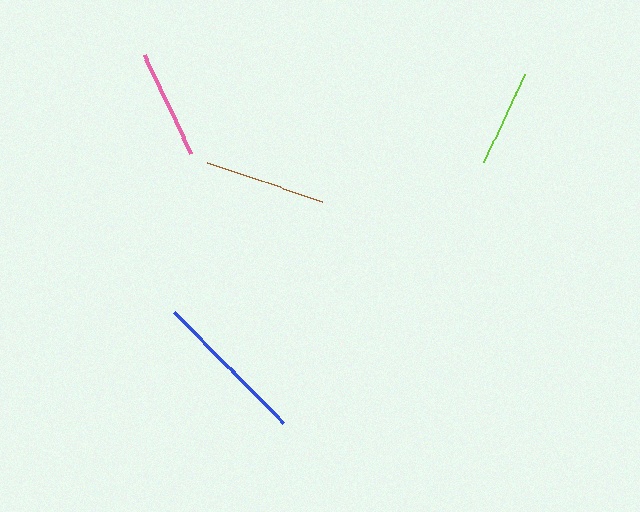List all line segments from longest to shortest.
From longest to shortest: blue, brown, pink, lime.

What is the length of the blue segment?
The blue segment is approximately 156 pixels long.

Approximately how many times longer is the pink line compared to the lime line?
The pink line is approximately 1.1 times the length of the lime line.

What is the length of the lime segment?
The lime segment is approximately 98 pixels long.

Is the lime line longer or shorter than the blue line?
The blue line is longer than the lime line.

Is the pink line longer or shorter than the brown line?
The brown line is longer than the pink line.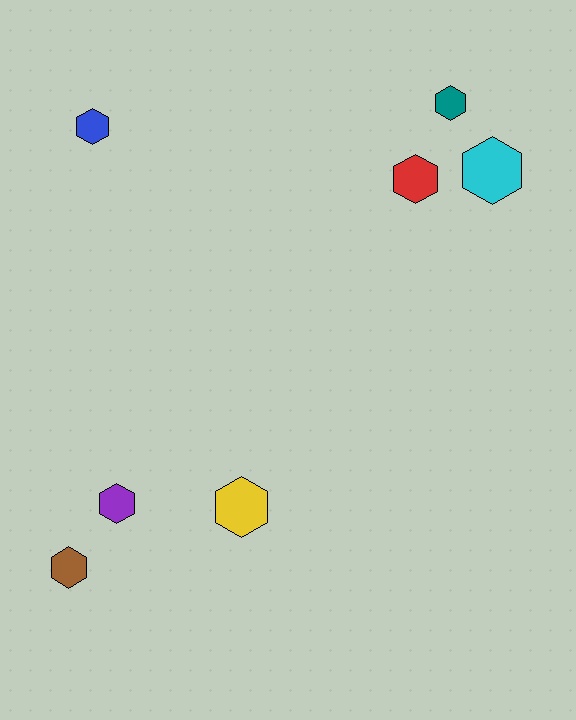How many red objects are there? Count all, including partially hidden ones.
There is 1 red object.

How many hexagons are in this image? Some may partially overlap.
There are 7 hexagons.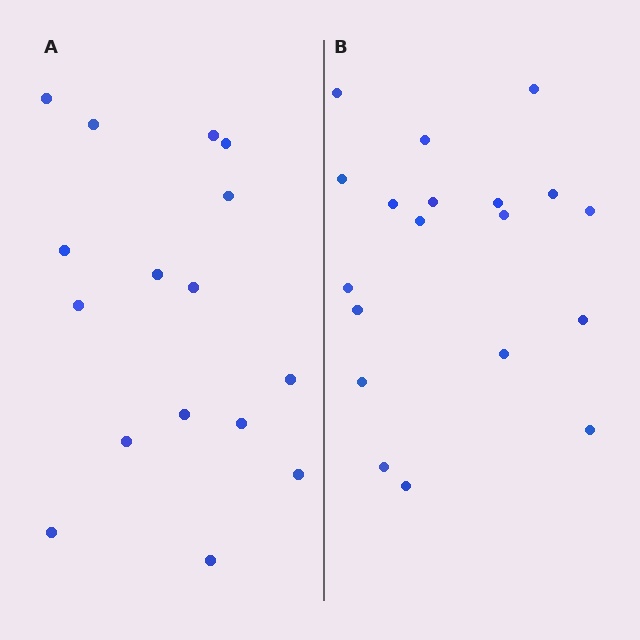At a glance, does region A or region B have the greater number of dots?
Region B (the right region) has more dots.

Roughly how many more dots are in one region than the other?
Region B has just a few more — roughly 2 or 3 more dots than region A.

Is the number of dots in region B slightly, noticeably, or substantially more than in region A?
Region B has only slightly more — the two regions are fairly close. The ratio is roughly 1.2 to 1.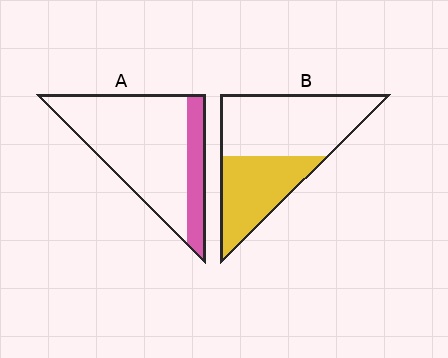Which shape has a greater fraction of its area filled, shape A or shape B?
Shape B.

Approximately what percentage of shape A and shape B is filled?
A is approximately 20% and B is approximately 40%.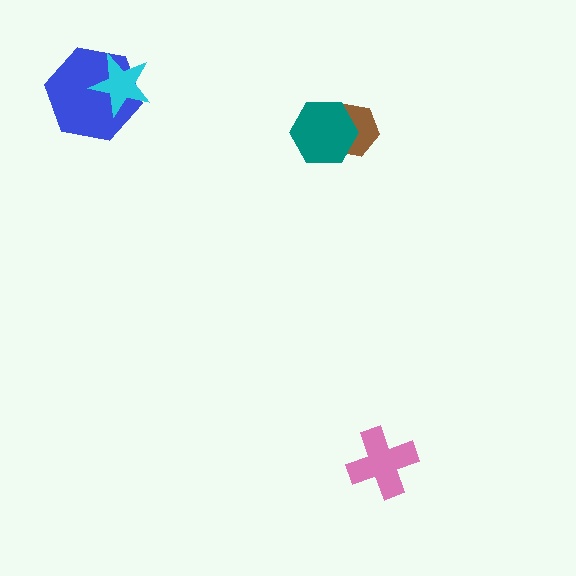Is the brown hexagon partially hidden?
Yes, it is partially covered by another shape.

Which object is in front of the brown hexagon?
The teal hexagon is in front of the brown hexagon.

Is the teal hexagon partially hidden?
No, no other shape covers it.